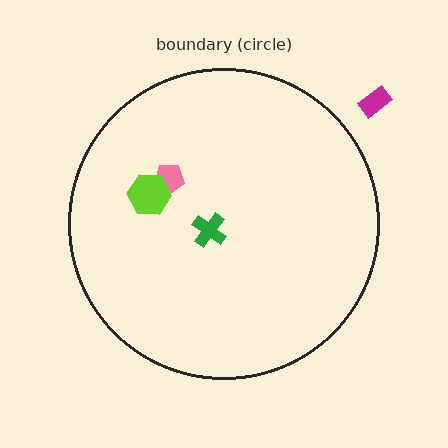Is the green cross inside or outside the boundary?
Inside.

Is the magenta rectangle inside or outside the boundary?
Outside.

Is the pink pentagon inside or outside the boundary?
Inside.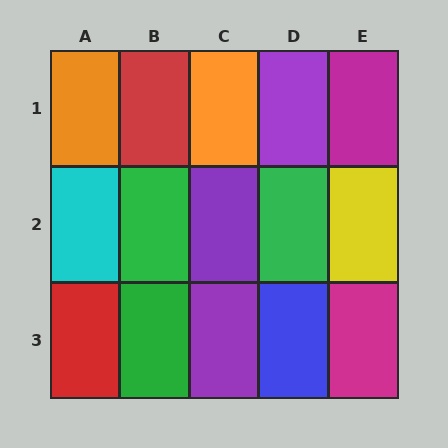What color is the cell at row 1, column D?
Purple.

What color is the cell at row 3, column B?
Green.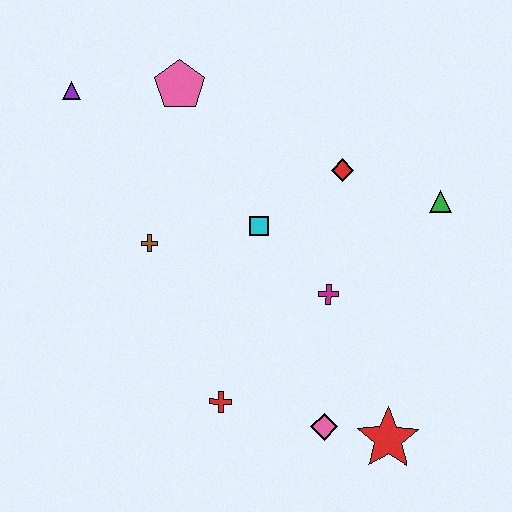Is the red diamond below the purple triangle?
Yes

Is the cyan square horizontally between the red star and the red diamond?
No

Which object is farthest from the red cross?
The purple triangle is farthest from the red cross.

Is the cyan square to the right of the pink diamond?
No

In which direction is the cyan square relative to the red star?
The cyan square is above the red star.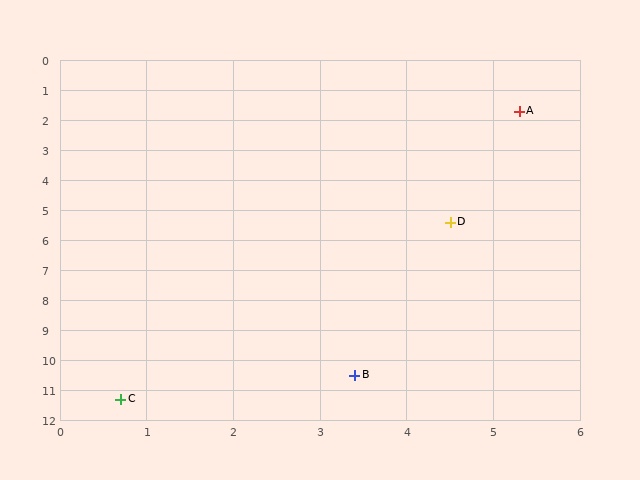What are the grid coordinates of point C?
Point C is at approximately (0.7, 11.3).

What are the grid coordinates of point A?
Point A is at approximately (5.3, 1.7).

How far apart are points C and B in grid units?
Points C and B are about 2.8 grid units apart.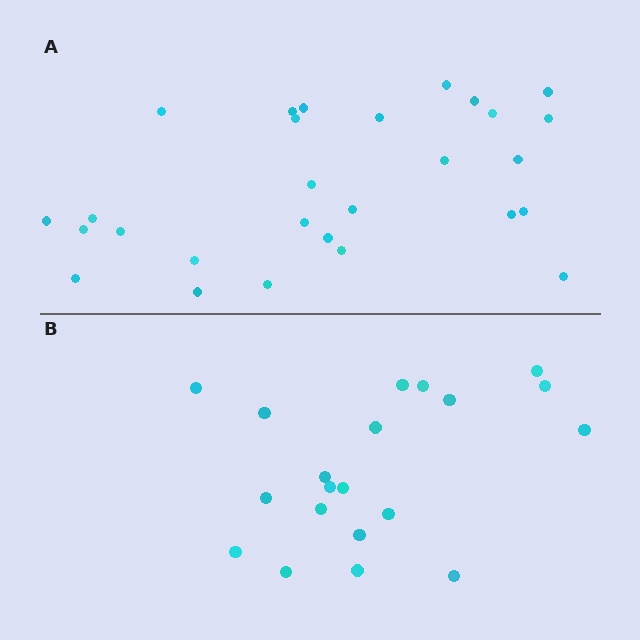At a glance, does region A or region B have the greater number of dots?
Region A (the top region) has more dots.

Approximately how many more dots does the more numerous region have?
Region A has roughly 8 or so more dots than region B.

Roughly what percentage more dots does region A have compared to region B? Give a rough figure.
About 40% more.